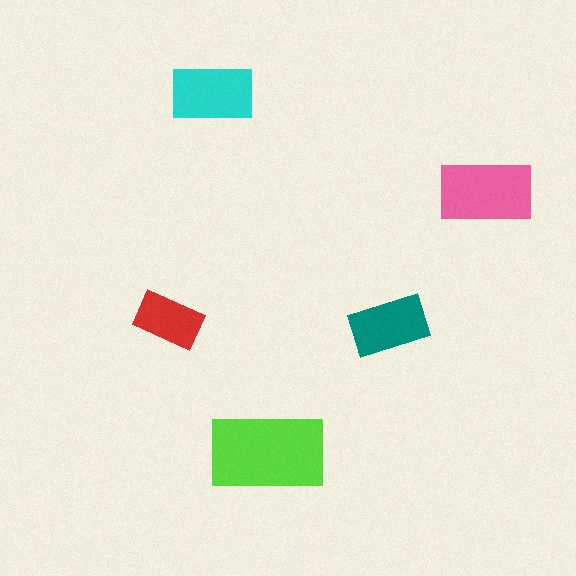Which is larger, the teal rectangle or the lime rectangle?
The lime one.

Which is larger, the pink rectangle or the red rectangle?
The pink one.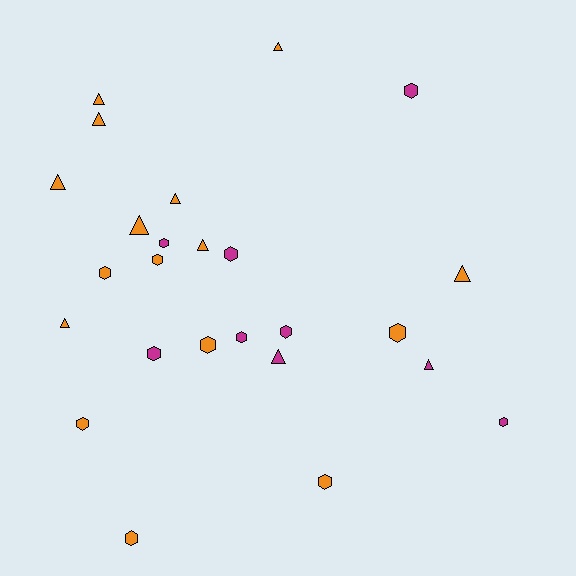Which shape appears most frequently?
Hexagon, with 14 objects.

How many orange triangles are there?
There are 9 orange triangles.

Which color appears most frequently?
Orange, with 16 objects.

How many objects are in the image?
There are 25 objects.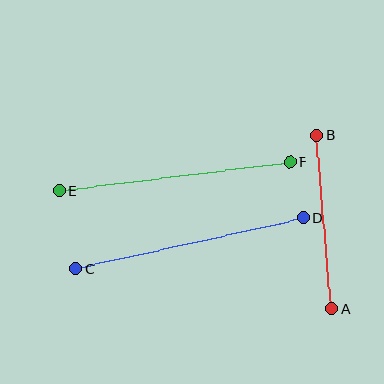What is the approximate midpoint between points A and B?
The midpoint is at approximately (324, 222) pixels.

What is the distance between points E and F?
The distance is approximately 232 pixels.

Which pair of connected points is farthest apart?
Points C and D are farthest apart.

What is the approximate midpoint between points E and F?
The midpoint is at approximately (175, 177) pixels.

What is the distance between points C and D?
The distance is approximately 233 pixels.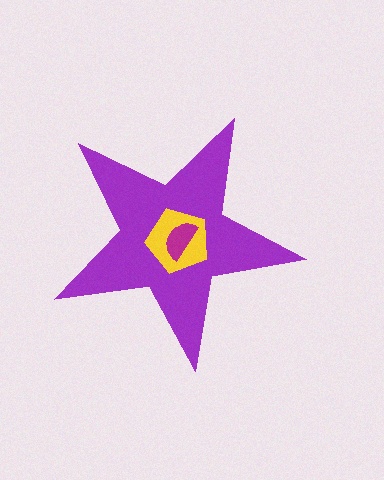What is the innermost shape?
The magenta semicircle.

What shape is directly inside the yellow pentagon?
The magenta semicircle.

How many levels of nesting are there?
3.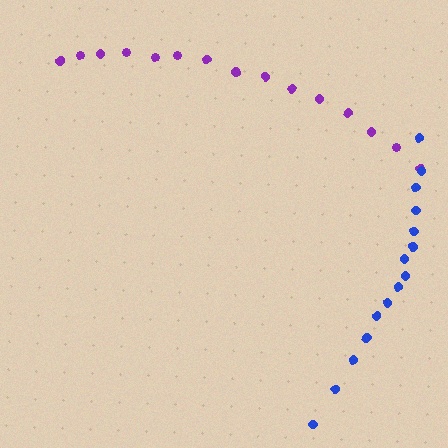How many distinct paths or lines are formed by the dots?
There are 2 distinct paths.